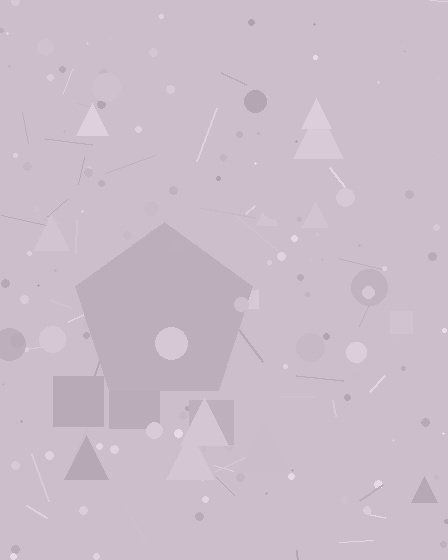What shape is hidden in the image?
A pentagon is hidden in the image.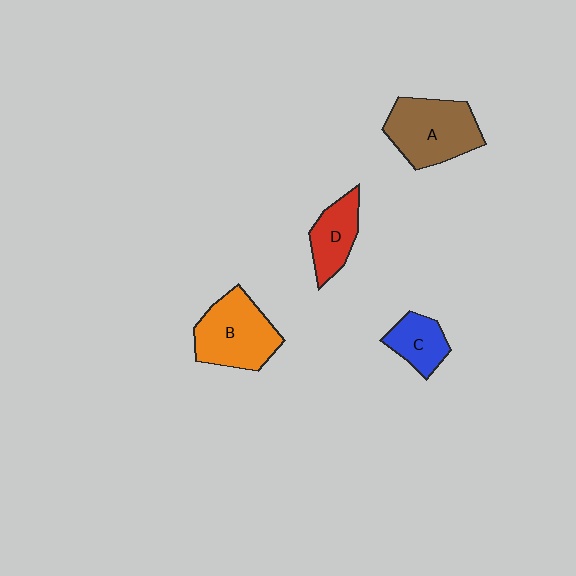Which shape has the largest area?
Shape A (brown).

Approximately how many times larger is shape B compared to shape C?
Approximately 1.9 times.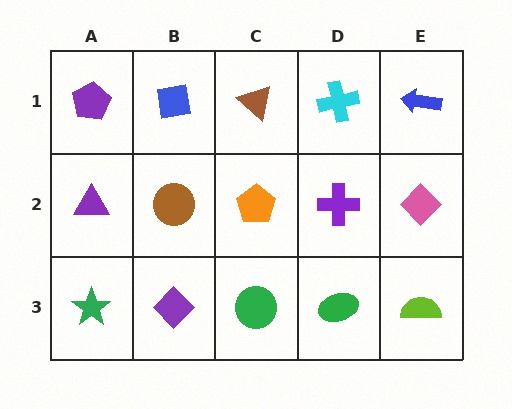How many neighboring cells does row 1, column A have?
2.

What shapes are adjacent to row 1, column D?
A purple cross (row 2, column D), a brown triangle (row 1, column C), a blue arrow (row 1, column E).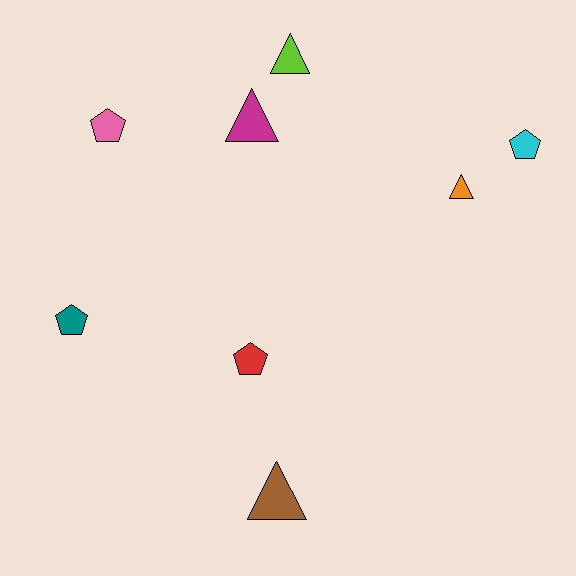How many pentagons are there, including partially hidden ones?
There are 4 pentagons.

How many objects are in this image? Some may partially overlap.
There are 8 objects.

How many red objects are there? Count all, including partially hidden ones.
There is 1 red object.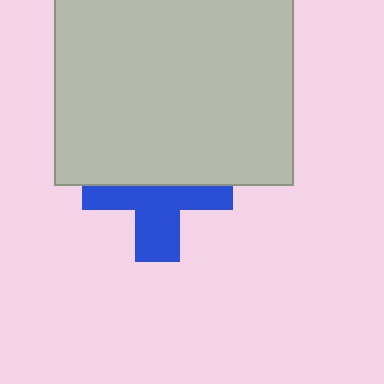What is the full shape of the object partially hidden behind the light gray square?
The partially hidden object is a blue cross.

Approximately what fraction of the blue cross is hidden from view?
Roughly 49% of the blue cross is hidden behind the light gray square.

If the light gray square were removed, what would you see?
You would see the complete blue cross.